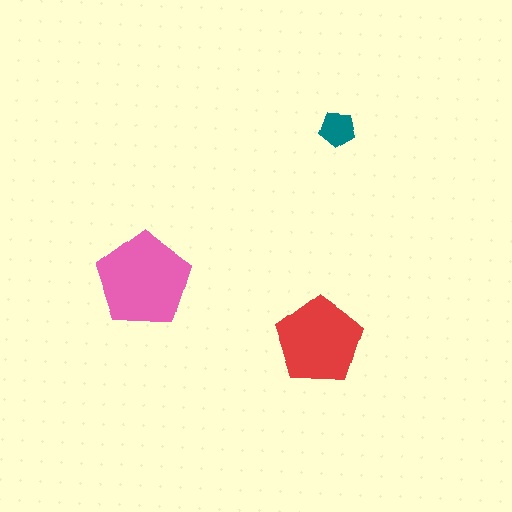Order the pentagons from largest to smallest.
the pink one, the red one, the teal one.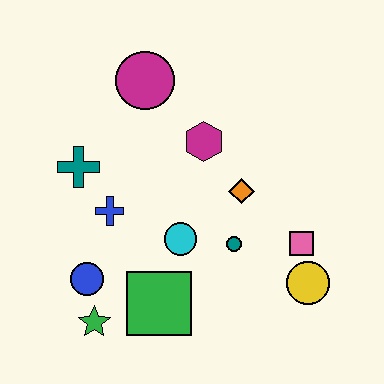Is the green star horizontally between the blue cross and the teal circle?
No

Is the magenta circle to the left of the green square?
Yes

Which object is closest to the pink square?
The yellow circle is closest to the pink square.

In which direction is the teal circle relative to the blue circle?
The teal circle is to the right of the blue circle.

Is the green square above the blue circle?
No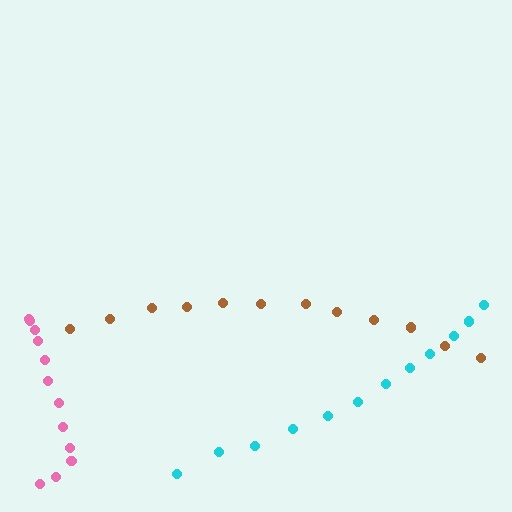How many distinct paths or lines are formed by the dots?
There are 3 distinct paths.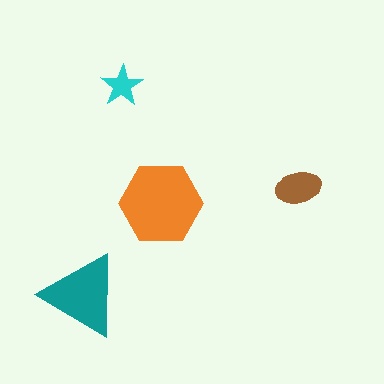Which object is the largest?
The orange hexagon.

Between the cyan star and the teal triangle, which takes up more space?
The teal triangle.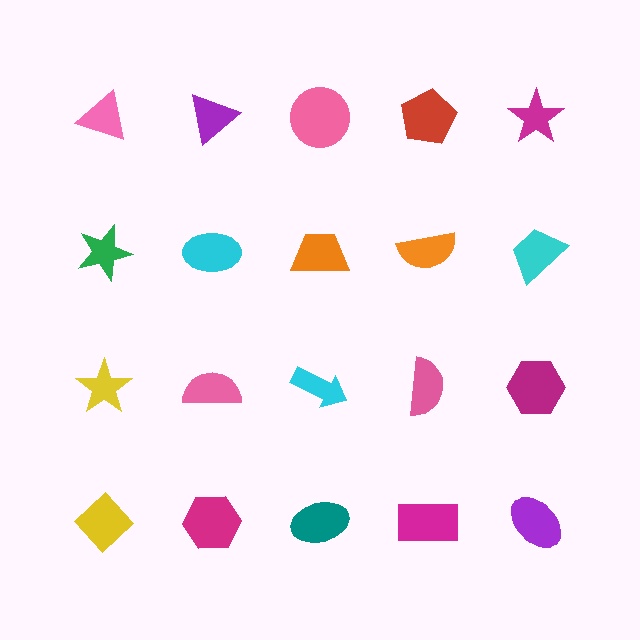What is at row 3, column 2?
A pink semicircle.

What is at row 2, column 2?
A cyan ellipse.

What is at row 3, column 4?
A pink semicircle.